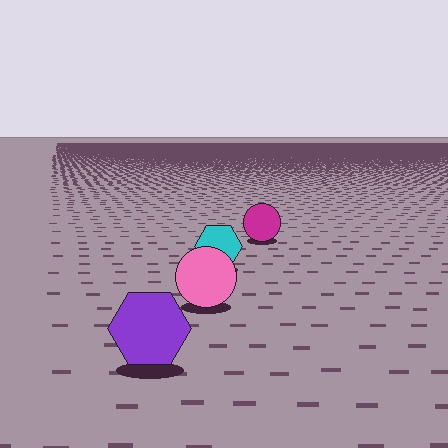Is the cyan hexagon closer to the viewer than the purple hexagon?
No. The purple hexagon is closer — you can tell from the texture gradient: the ground texture is coarser near it.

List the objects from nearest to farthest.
From nearest to farthest: the purple hexagon, the pink circle, the cyan hexagon, the magenta circle.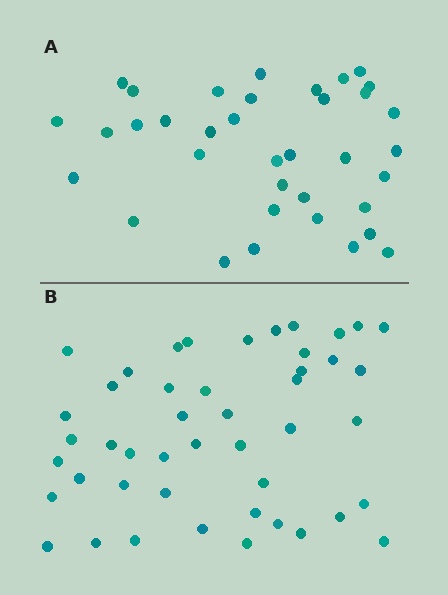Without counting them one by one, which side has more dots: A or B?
Region B (the bottom region) has more dots.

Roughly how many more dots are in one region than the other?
Region B has roughly 10 or so more dots than region A.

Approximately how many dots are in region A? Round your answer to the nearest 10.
About 40 dots. (The exact count is 36, which rounds to 40.)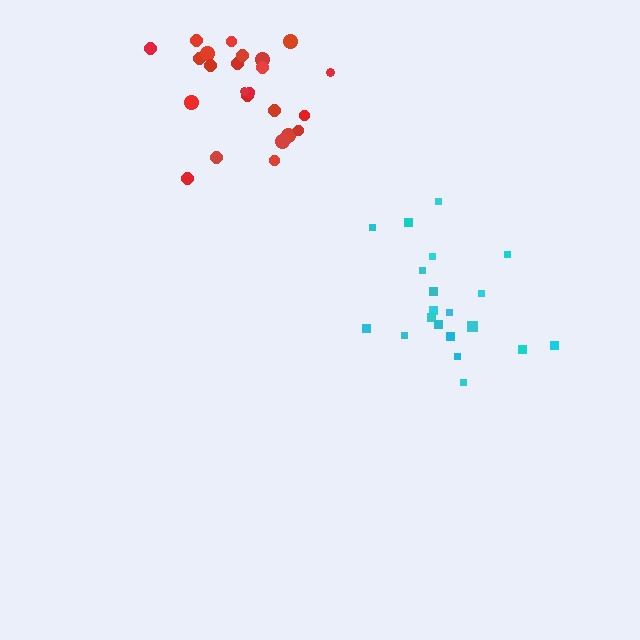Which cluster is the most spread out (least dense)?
Cyan.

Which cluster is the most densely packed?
Red.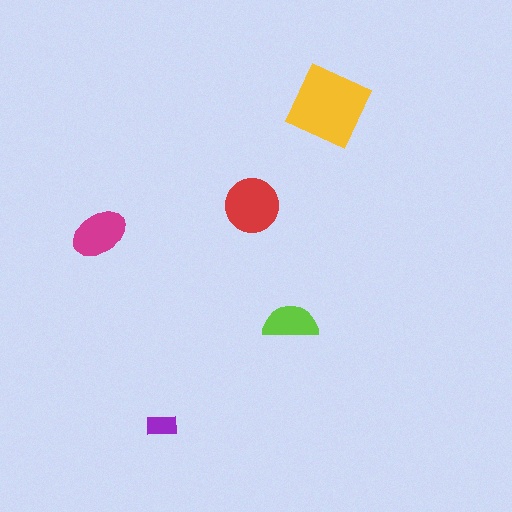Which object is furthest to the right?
The yellow diamond is rightmost.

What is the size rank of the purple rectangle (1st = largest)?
5th.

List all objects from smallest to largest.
The purple rectangle, the lime semicircle, the magenta ellipse, the red circle, the yellow diamond.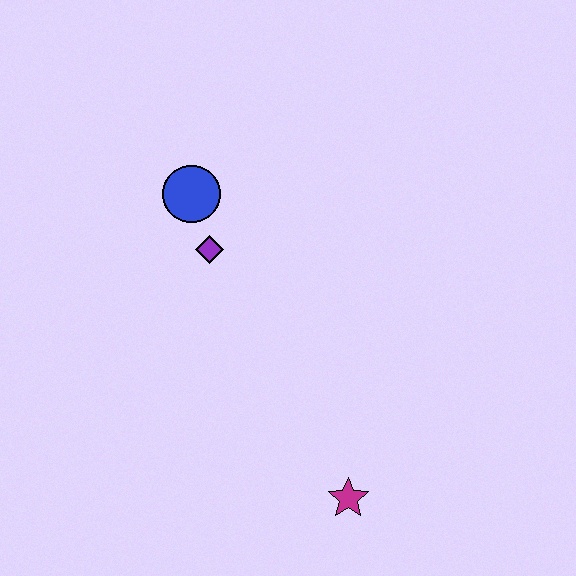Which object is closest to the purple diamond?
The blue circle is closest to the purple diamond.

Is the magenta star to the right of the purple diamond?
Yes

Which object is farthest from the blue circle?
The magenta star is farthest from the blue circle.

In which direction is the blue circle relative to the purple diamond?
The blue circle is above the purple diamond.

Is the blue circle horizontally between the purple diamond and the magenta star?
No